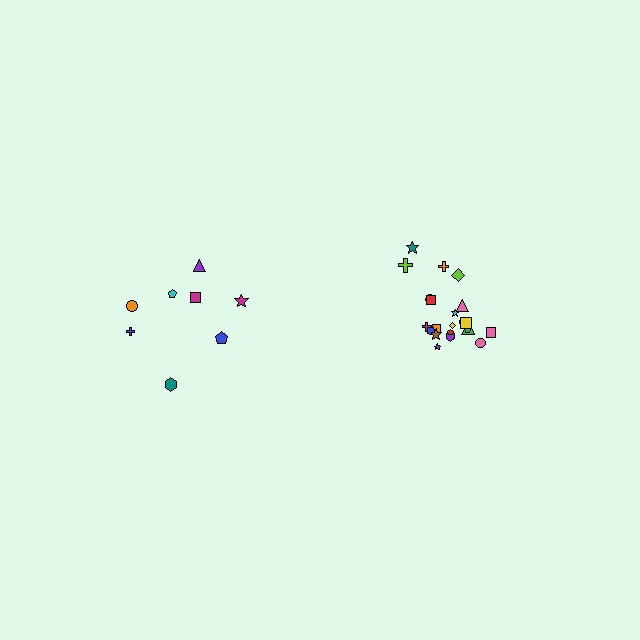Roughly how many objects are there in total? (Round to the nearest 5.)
Roughly 30 objects in total.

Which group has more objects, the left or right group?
The right group.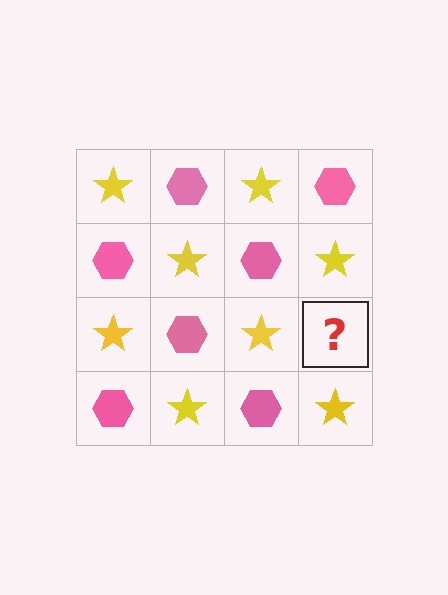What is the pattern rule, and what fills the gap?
The rule is that it alternates yellow star and pink hexagon in a checkerboard pattern. The gap should be filled with a pink hexagon.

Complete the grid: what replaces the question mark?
The question mark should be replaced with a pink hexagon.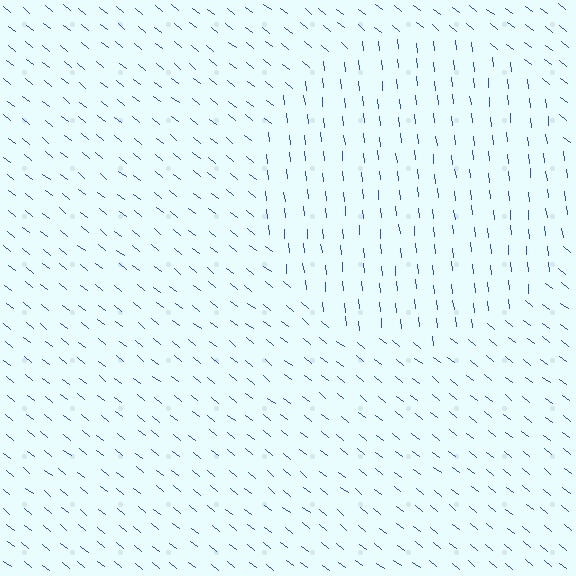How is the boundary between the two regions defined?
The boundary is defined purely by a change in line orientation (approximately 45 degrees difference). All lines are the same color and thickness.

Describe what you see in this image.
The image is filled with small blue line segments. A circle region in the image has lines oriented differently from the surrounding lines, creating a visible texture boundary.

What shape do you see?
I see a circle.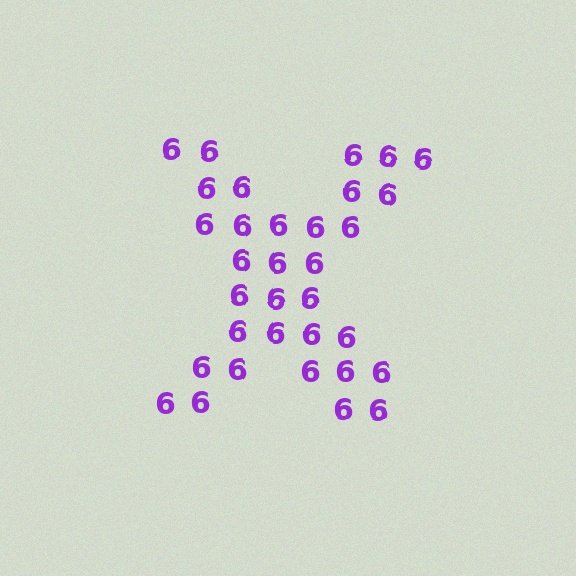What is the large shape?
The large shape is the letter X.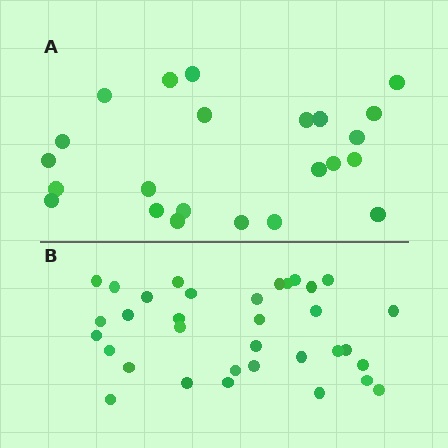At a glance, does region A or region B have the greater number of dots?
Region B (the bottom region) has more dots.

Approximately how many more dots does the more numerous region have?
Region B has roughly 12 or so more dots than region A.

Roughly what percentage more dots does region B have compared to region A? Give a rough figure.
About 50% more.